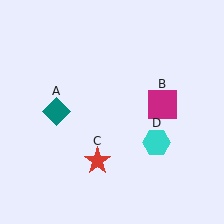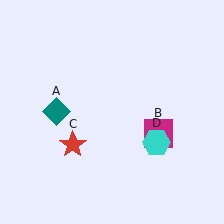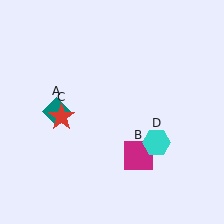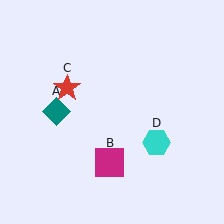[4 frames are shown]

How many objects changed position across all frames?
2 objects changed position: magenta square (object B), red star (object C).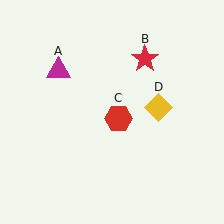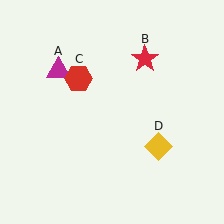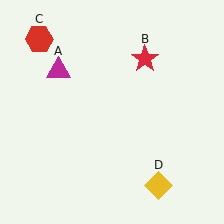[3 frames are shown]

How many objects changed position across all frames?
2 objects changed position: red hexagon (object C), yellow diamond (object D).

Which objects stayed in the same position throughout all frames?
Magenta triangle (object A) and red star (object B) remained stationary.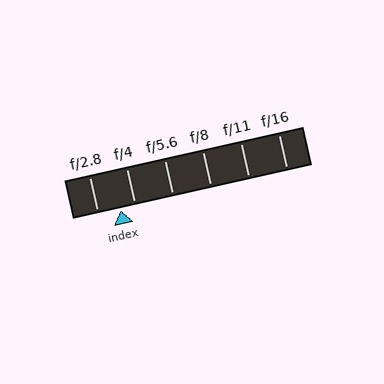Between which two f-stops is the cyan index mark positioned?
The index mark is between f/2.8 and f/4.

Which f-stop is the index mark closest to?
The index mark is closest to f/4.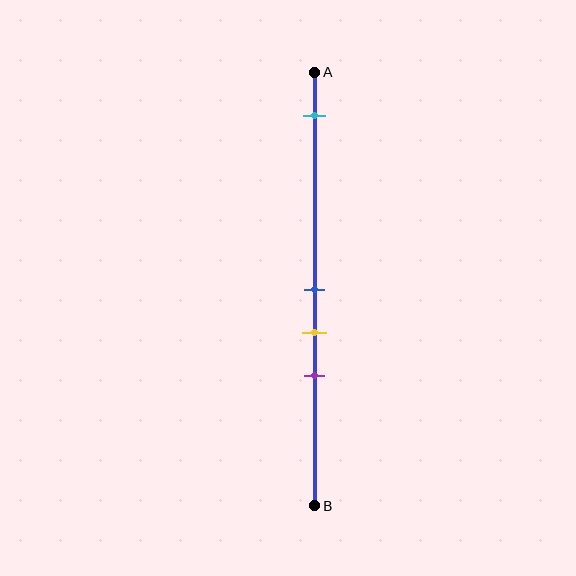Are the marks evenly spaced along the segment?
No, the marks are not evenly spaced.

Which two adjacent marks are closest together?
The blue and yellow marks are the closest adjacent pair.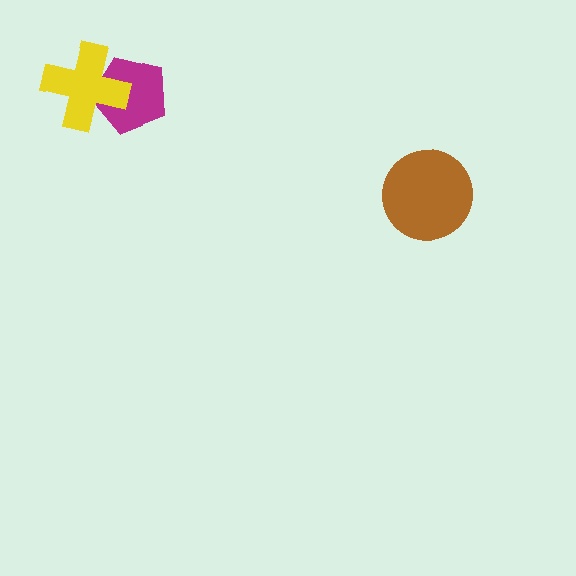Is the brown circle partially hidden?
No, no other shape covers it.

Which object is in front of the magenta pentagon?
The yellow cross is in front of the magenta pentagon.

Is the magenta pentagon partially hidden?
Yes, it is partially covered by another shape.